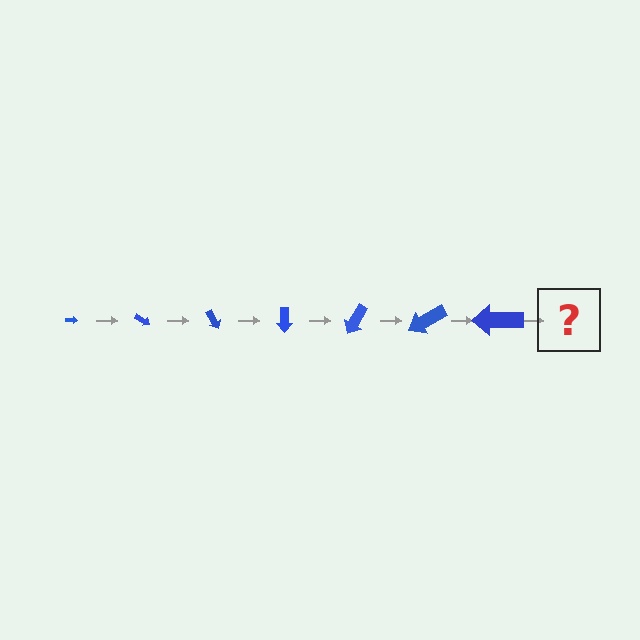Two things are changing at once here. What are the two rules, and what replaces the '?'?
The two rules are that the arrow grows larger each step and it rotates 30 degrees each step. The '?' should be an arrow, larger than the previous one and rotated 210 degrees from the start.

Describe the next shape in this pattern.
It should be an arrow, larger than the previous one and rotated 210 degrees from the start.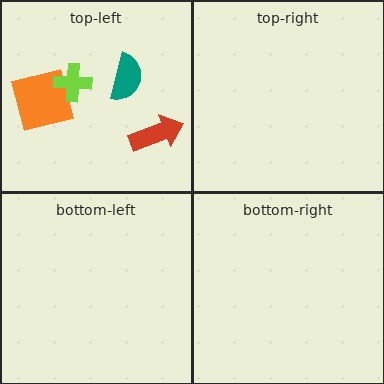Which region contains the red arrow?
The top-left region.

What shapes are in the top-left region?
The teal semicircle, the red arrow, the orange square, the lime cross.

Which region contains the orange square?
The top-left region.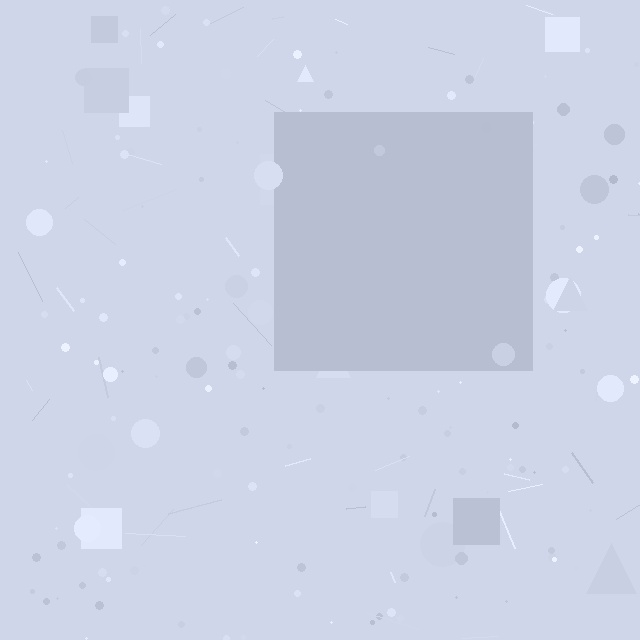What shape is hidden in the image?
A square is hidden in the image.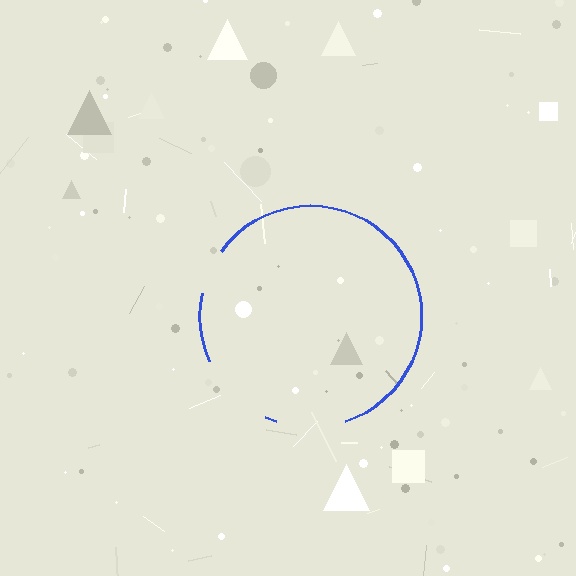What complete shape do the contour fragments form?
The contour fragments form a circle.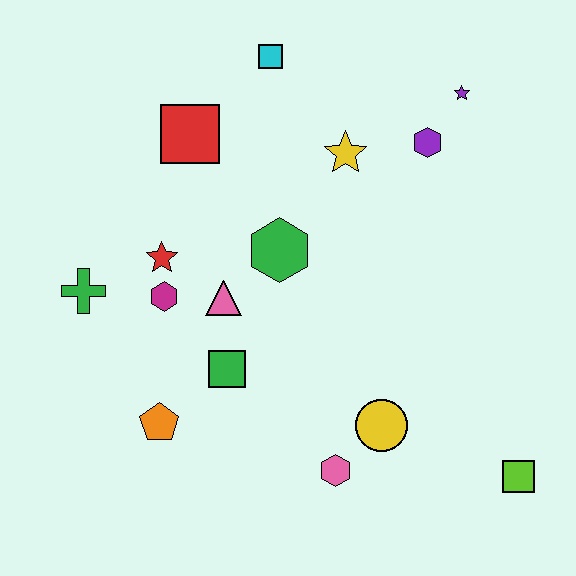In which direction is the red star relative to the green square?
The red star is above the green square.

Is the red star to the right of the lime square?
No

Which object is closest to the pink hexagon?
The yellow circle is closest to the pink hexagon.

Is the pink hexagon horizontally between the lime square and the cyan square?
Yes